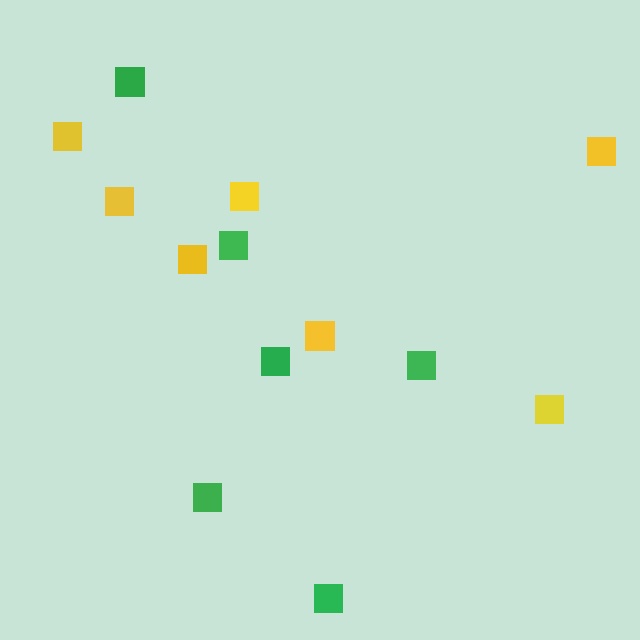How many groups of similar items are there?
There are 2 groups: one group of yellow squares (7) and one group of green squares (6).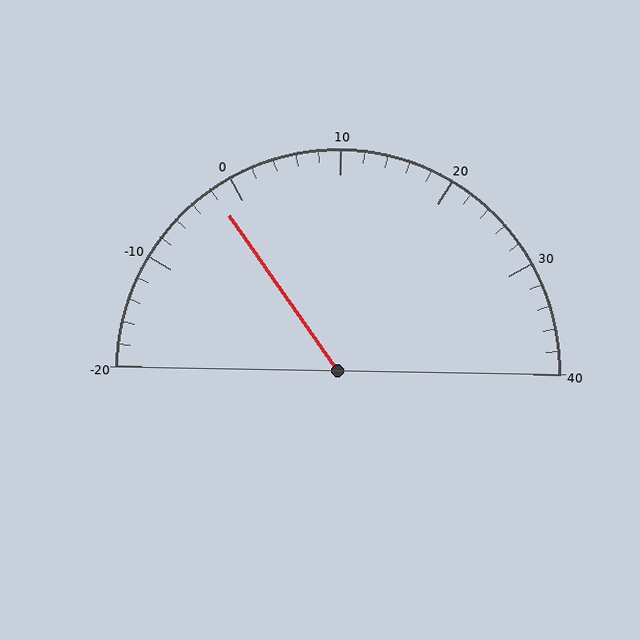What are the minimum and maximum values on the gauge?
The gauge ranges from -20 to 40.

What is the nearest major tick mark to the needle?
The nearest major tick mark is 0.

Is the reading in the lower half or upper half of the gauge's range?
The reading is in the lower half of the range (-20 to 40).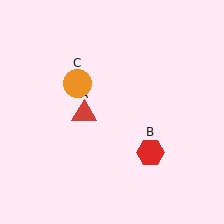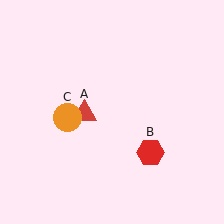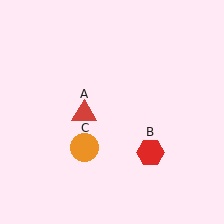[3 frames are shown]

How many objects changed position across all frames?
1 object changed position: orange circle (object C).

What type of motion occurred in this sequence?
The orange circle (object C) rotated counterclockwise around the center of the scene.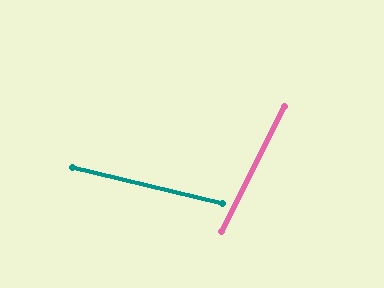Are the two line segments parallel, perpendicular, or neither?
Neither parallel nor perpendicular — they differ by about 77°.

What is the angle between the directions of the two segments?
Approximately 77 degrees.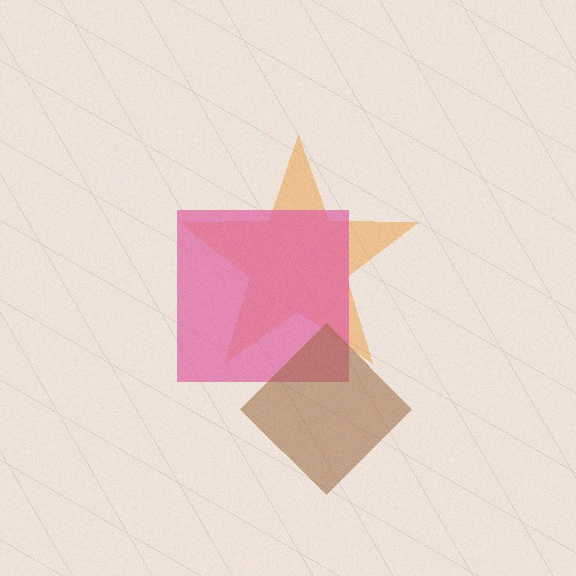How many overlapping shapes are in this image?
There are 3 overlapping shapes in the image.